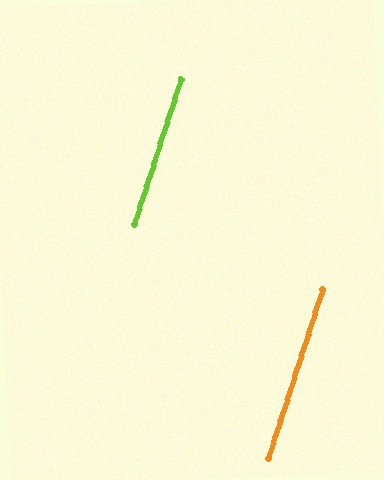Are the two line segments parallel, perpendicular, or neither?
Parallel — their directions differ by only 0.2°.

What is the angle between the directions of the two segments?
Approximately 0 degrees.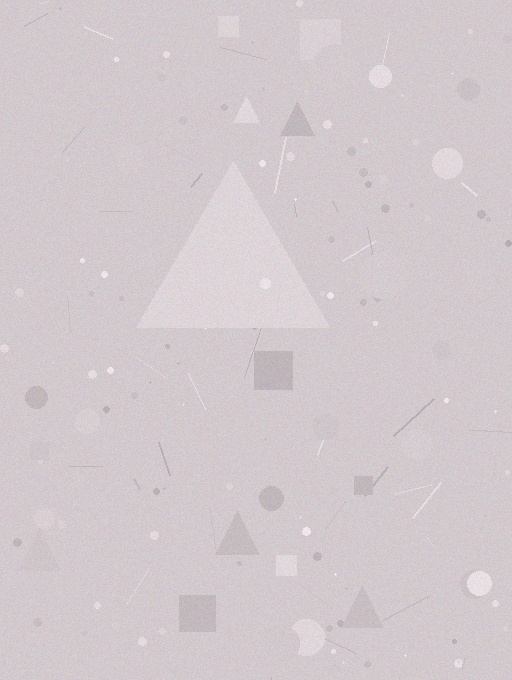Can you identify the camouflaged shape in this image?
The camouflaged shape is a triangle.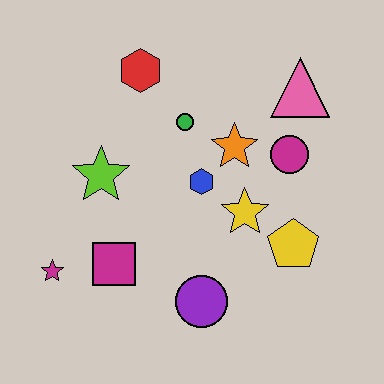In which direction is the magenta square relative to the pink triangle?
The magenta square is to the left of the pink triangle.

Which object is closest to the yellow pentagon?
The yellow star is closest to the yellow pentagon.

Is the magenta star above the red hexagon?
No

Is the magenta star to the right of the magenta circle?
No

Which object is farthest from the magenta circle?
The magenta star is farthest from the magenta circle.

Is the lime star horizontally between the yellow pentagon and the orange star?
No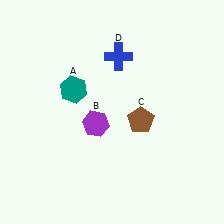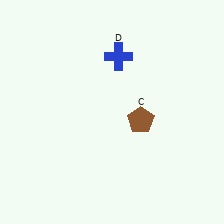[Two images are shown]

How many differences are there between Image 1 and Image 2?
There are 2 differences between the two images.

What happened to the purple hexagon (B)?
The purple hexagon (B) was removed in Image 2. It was in the bottom-left area of Image 1.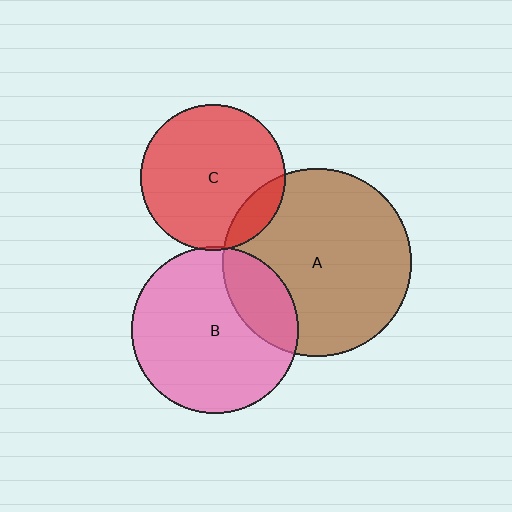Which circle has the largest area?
Circle A (brown).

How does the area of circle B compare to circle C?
Approximately 1.3 times.